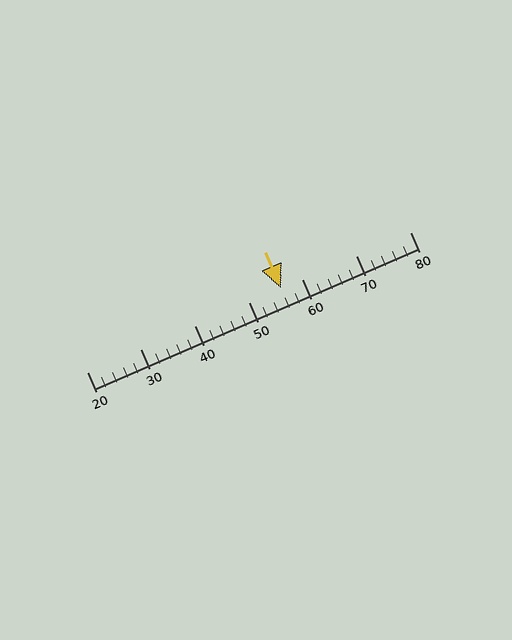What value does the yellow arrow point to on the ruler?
The yellow arrow points to approximately 56.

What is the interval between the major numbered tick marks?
The major tick marks are spaced 10 units apart.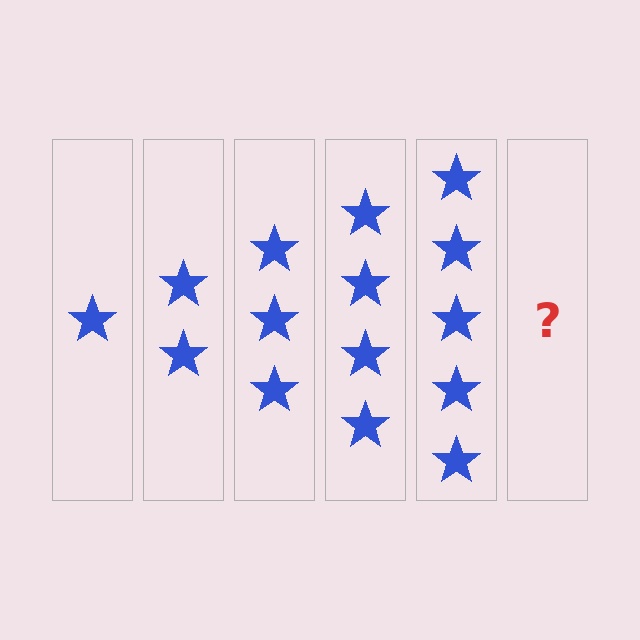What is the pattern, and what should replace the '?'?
The pattern is that each step adds one more star. The '?' should be 6 stars.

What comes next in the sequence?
The next element should be 6 stars.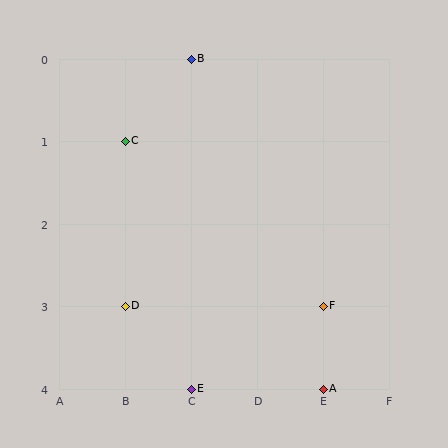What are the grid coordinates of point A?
Point A is at grid coordinates (E, 4).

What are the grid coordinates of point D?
Point D is at grid coordinates (B, 3).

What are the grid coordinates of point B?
Point B is at grid coordinates (C, 0).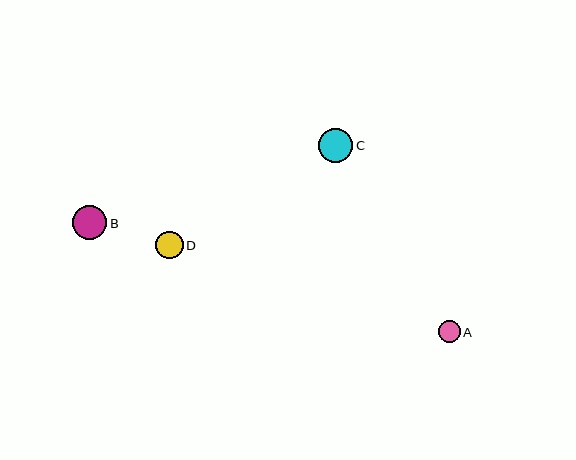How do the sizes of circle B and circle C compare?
Circle B and circle C are approximately the same size.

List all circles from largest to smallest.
From largest to smallest: B, C, D, A.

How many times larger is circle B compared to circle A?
Circle B is approximately 1.6 times the size of circle A.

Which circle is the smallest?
Circle A is the smallest with a size of approximately 22 pixels.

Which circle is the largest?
Circle B is the largest with a size of approximately 35 pixels.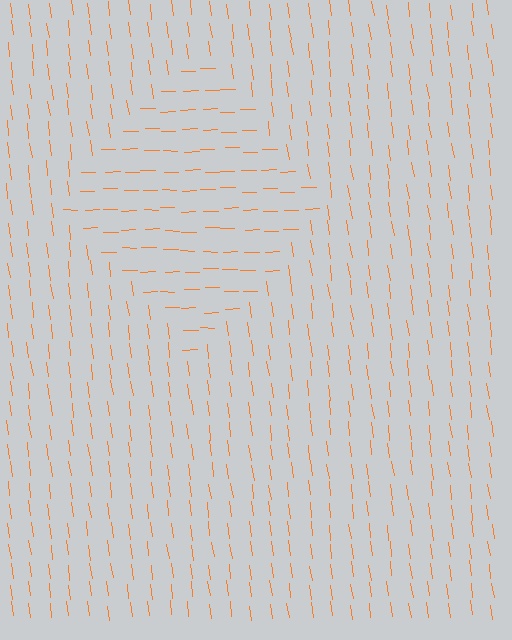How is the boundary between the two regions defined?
The boundary is defined purely by a change in line orientation (approximately 83 degrees difference). All lines are the same color and thickness.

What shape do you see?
I see a diamond.